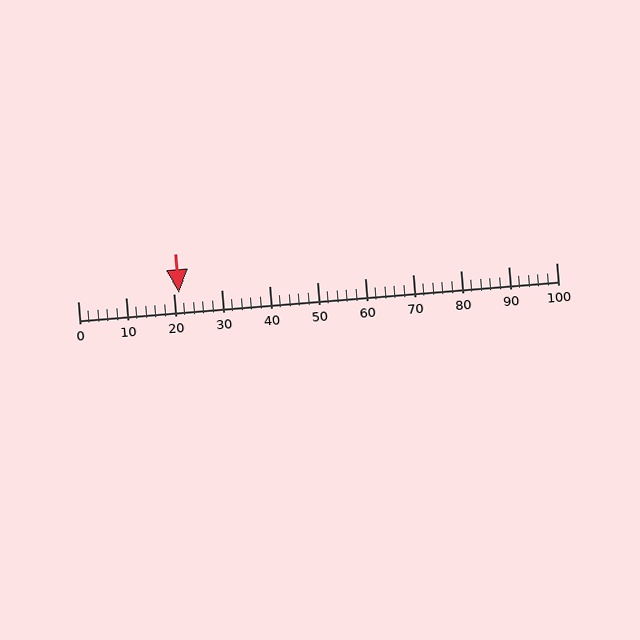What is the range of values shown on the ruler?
The ruler shows values from 0 to 100.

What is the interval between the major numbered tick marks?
The major tick marks are spaced 10 units apart.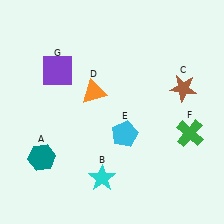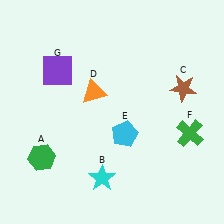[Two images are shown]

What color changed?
The hexagon (A) changed from teal in Image 1 to green in Image 2.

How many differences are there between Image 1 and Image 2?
There is 1 difference between the two images.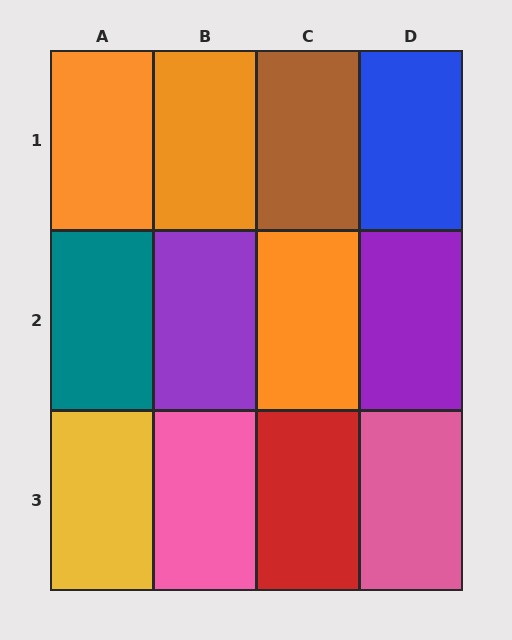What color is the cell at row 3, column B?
Pink.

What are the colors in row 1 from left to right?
Orange, orange, brown, blue.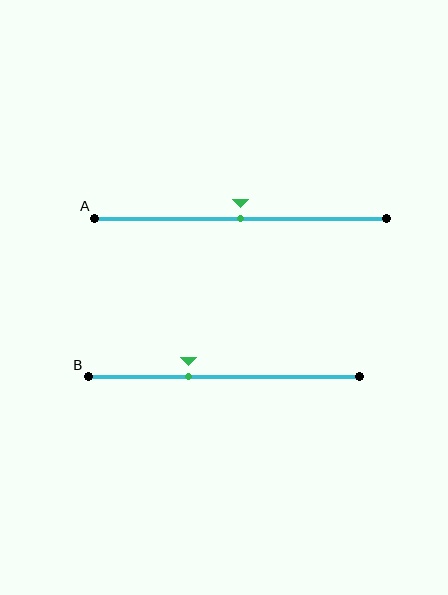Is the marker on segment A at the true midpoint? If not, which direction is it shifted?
Yes, the marker on segment A is at the true midpoint.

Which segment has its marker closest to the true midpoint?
Segment A has its marker closest to the true midpoint.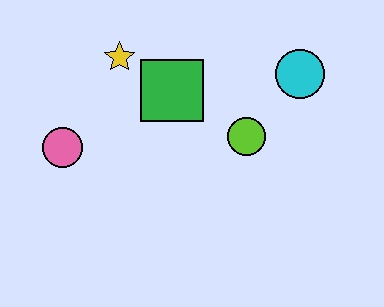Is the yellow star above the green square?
Yes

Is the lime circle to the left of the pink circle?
No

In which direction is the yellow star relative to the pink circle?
The yellow star is above the pink circle.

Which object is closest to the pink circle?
The yellow star is closest to the pink circle.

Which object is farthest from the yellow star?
The cyan circle is farthest from the yellow star.